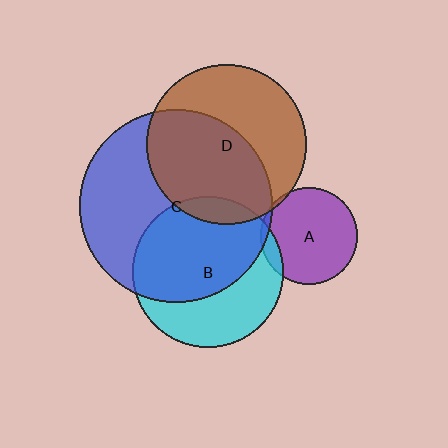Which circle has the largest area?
Circle C (blue).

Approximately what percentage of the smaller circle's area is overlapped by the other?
Approximately 10%.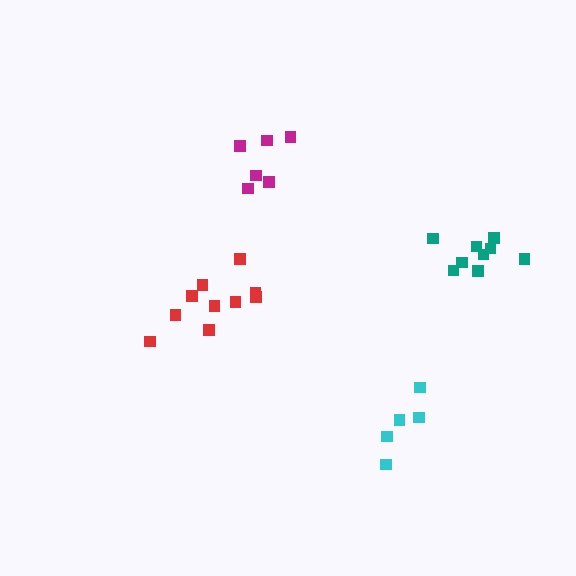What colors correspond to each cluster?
The clusters are colored: red, cyan, magenta, teal.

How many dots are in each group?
Group 1: 10 dots, Group 2: 5 dots, Group 3: 6 dots, Group 4: 9 dots (30 total).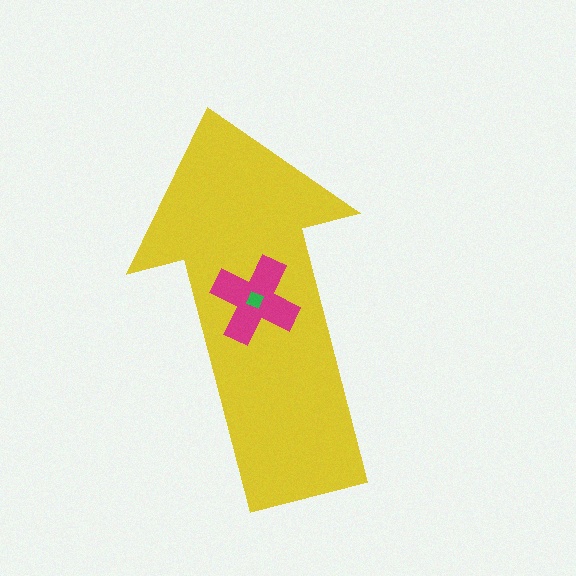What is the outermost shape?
The yellow arrow.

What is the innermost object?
The green square.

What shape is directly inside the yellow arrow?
The magenta cross.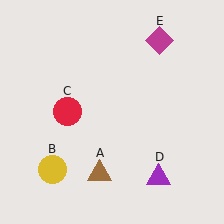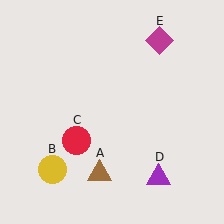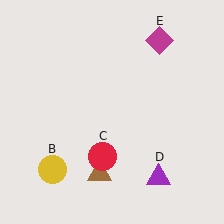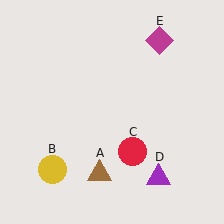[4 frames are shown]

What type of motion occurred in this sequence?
The red circle (object C) rotated counterclockwise around the center of the scene.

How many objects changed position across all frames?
1 object changed position: red circle (object C).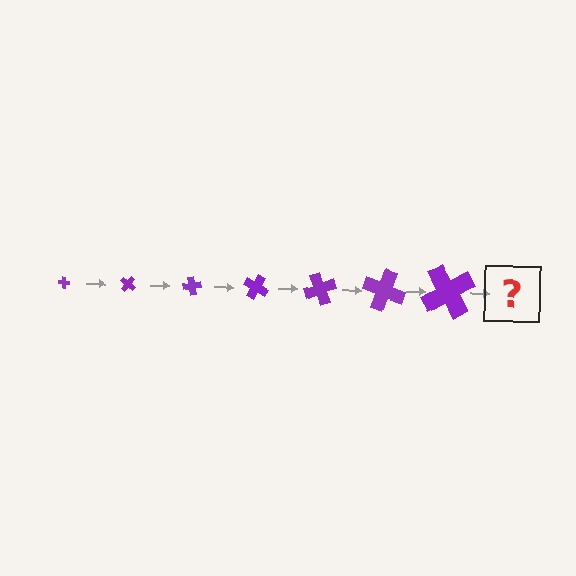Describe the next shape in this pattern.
It should be a cross, larger than the previous one and rotated 280 degrees from the start.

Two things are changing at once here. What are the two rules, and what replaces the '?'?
The two rules are that the cross grows larger each step and it rotates 40 degrees each step. The '?' should be a cross, larger than the previous one and rotated 280 degrees from the start.